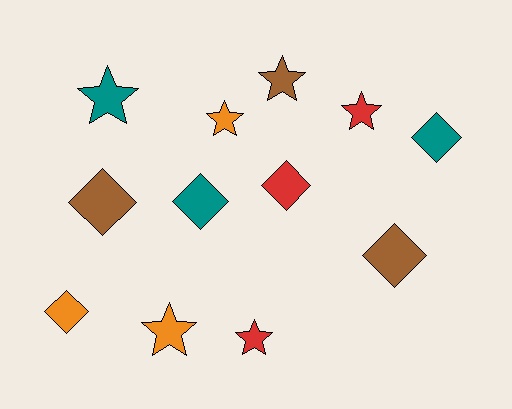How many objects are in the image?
There are 12 objects.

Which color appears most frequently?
Orange, with 3 objects.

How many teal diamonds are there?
There are 2 teal diamonds.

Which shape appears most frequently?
Diamond, with 6 objects.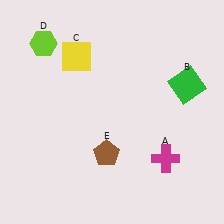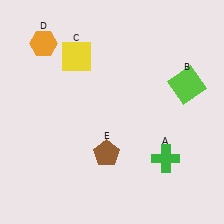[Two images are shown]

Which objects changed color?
A changed from magenta to green. B changed from green to lime. D changed from lime to orange.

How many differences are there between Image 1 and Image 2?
There are 3 differences between the two images.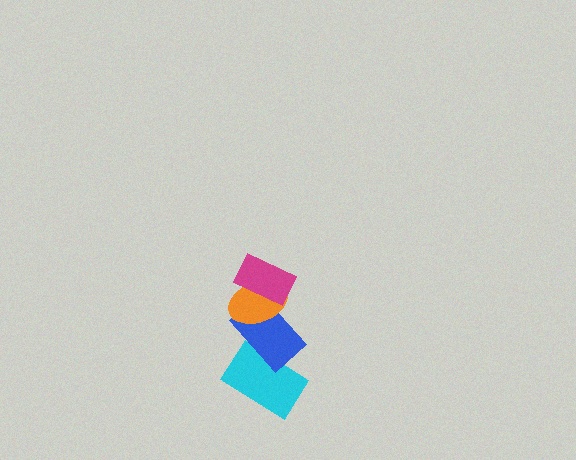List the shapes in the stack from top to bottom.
From top to bottom: the magenta rectangle, the orange ellipse, the blue rectangle, the cyan rectangle.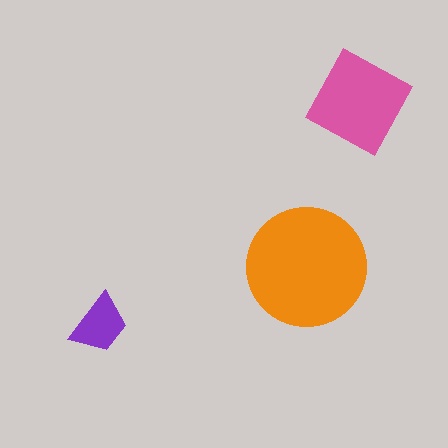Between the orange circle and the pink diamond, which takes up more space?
The orange circle.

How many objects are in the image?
There are 3 objects in the image.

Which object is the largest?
The orange circle.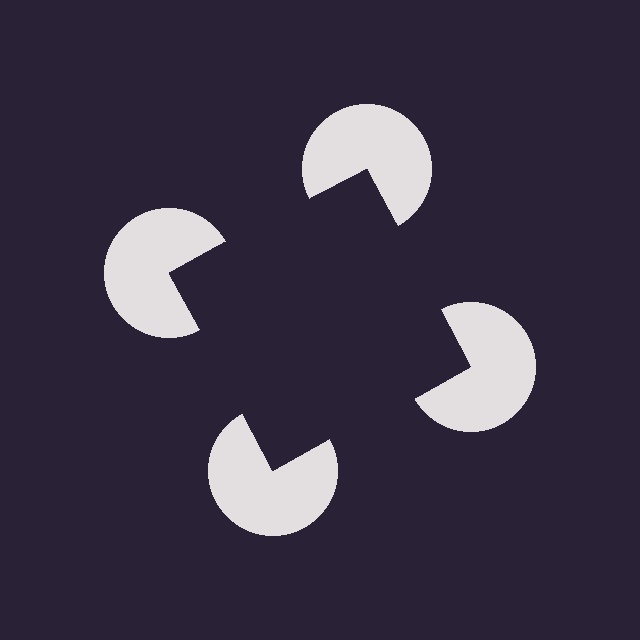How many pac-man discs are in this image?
There are 4 — one at each vertex of the illusory square.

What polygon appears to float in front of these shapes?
An illusory square — its edges are inferred from the aligned wedge cuts in the pac-man discs, not physically drawn.